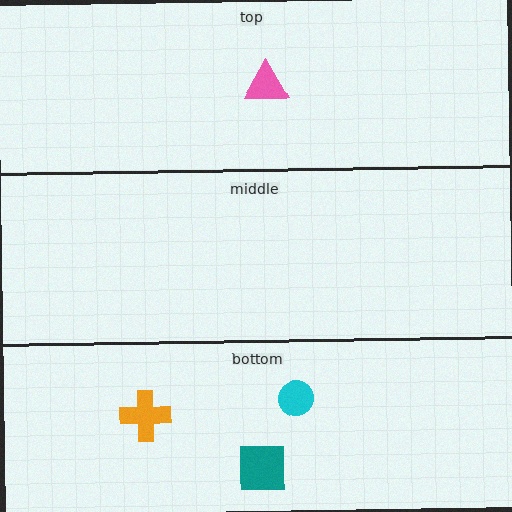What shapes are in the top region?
The pink triangle.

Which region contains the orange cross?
The bottom region.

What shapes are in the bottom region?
The teal square, the orange cross, the cyan circle.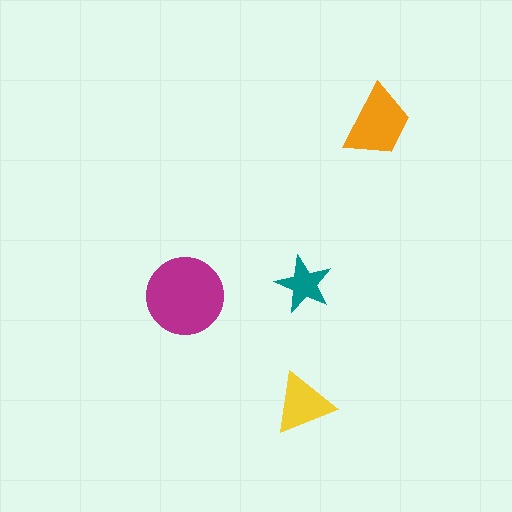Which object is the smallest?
The teal star.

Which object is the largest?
The magenta circle.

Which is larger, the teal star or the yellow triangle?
The yellow triangle.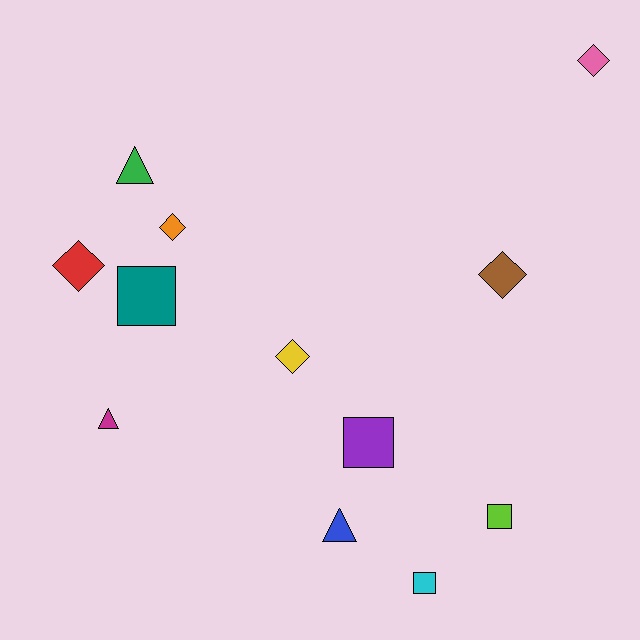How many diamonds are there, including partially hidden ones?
There are 5 diamonds.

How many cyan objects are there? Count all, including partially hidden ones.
There is 1 cyan object.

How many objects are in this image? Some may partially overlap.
There are 12 objects.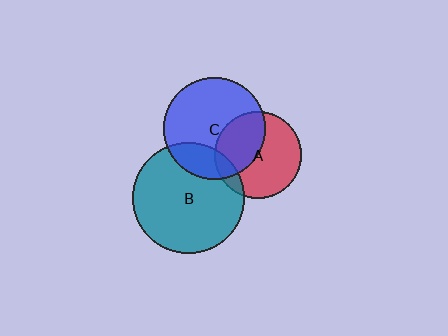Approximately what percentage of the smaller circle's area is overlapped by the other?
Approximately 40%.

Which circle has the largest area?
Circle B (teal).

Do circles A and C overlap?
Yes.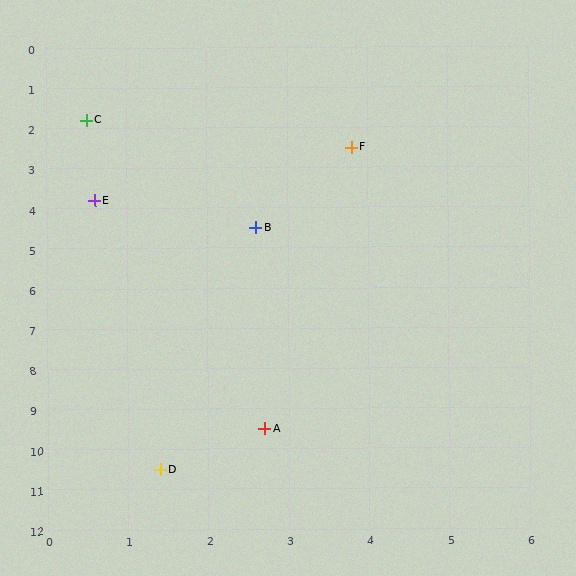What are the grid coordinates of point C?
Point C is at approximately (0.5, 1.8).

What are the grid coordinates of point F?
Point F is at approximately (3.8, 2.5).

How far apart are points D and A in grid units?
Points D and A are about 1.6 grid units apart.